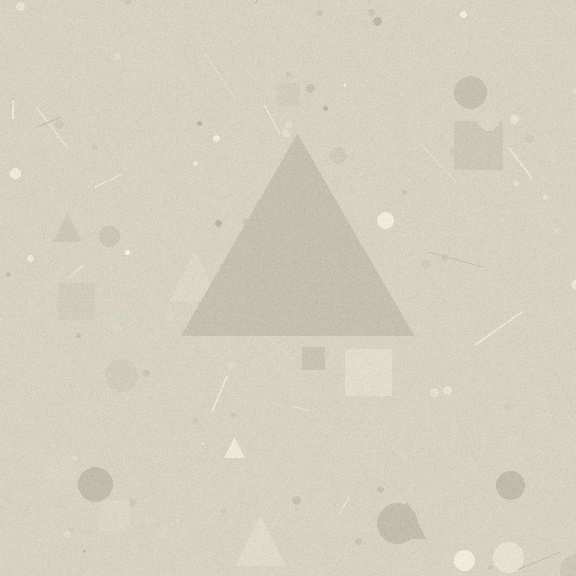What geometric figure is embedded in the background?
A triangle is embedded in the background.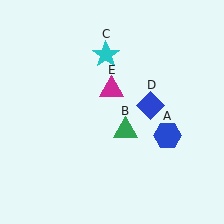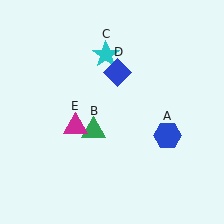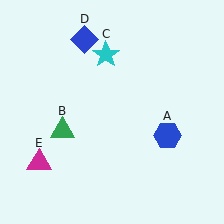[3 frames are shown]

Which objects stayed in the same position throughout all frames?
Blue hexagon (object A) and cyan star (object C) remained stationary.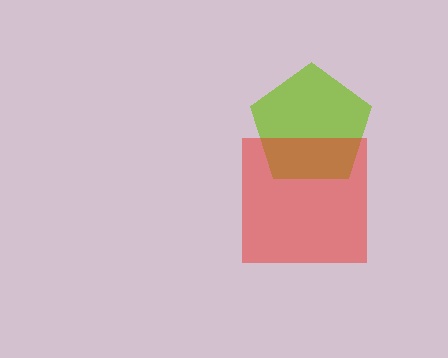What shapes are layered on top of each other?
The layered shapes are: a lime pentagon, a red square.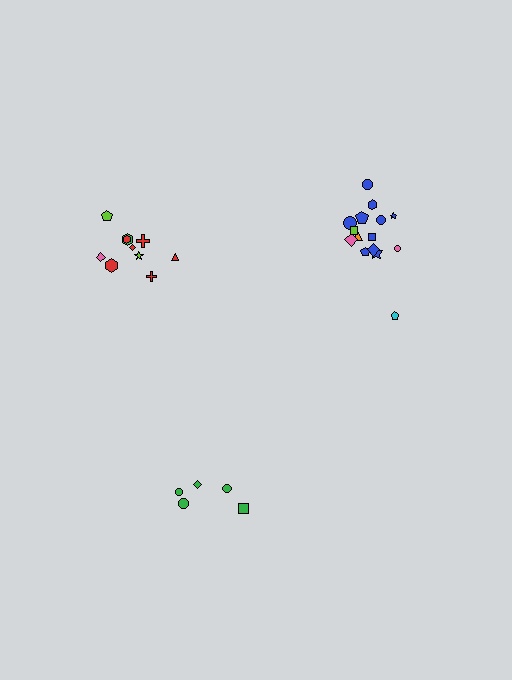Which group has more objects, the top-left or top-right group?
The top-right group.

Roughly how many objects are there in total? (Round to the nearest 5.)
Roughly 30 objects in total.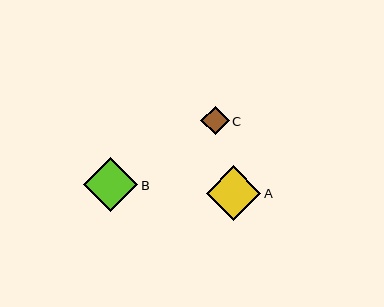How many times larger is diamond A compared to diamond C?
Diamond A is approximately 1.9 times the size of diamond C.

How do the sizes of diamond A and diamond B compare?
Diamond A and diamond B are approximately the same size.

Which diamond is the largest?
Diamond A is the largest with a size of approximately 55 pixels.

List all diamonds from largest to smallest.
From largest to smallest: A, B, C.